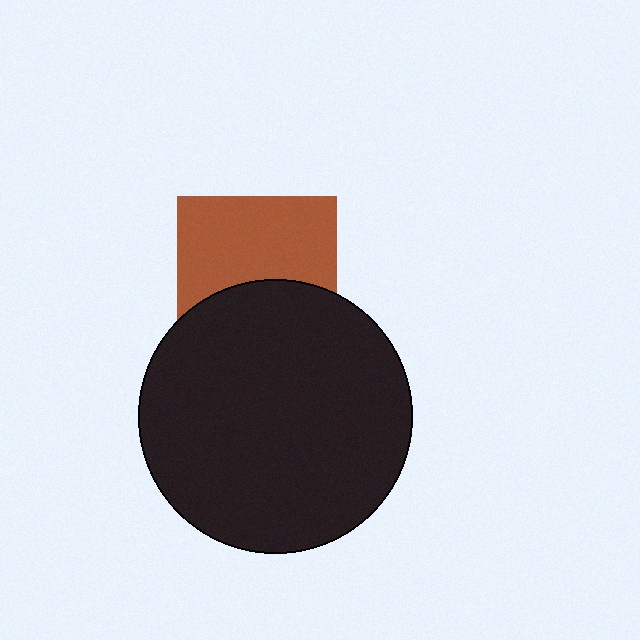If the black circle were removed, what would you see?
You would see the complete brown square.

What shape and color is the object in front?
The object in front is a black circle.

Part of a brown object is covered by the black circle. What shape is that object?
It is a square.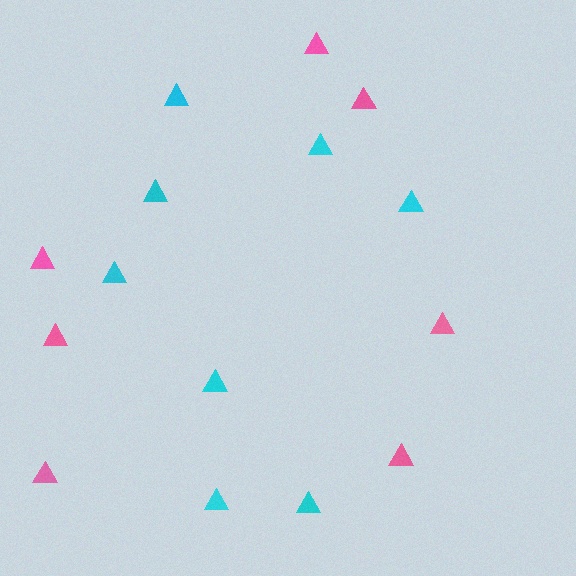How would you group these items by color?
There are 2 groups: one group of pink triangles (7) and one group of cyan triangles (8).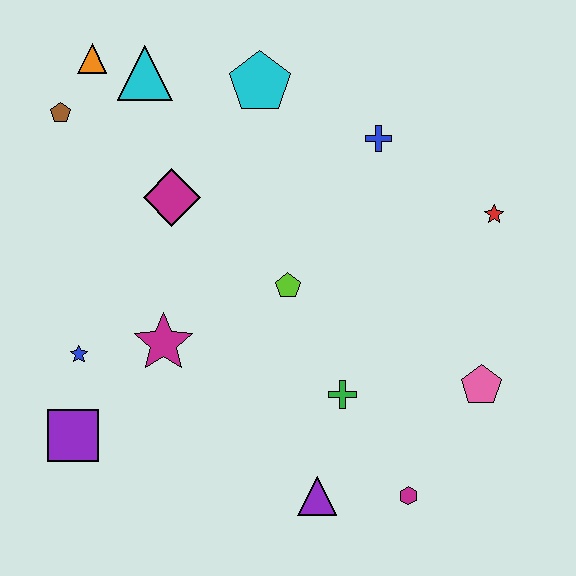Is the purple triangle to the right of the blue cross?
No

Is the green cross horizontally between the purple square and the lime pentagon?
No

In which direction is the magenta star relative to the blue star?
The magenta star is to the right of the blue star.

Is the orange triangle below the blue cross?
No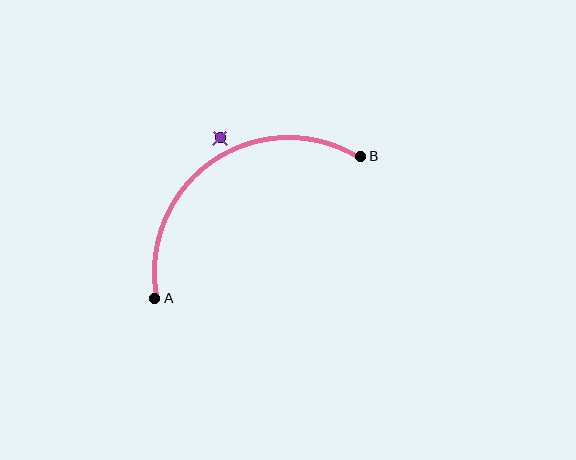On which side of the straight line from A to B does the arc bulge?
The arc bulges above and to the left of the straight line connecting A and B.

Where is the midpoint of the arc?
The arc midpoint is the point on the curve farthest from the straight line joining A and B. It sits above and to the left of that line.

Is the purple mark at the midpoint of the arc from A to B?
No — the purple mark does not lie on the arc at all. It sits slightly outside the curve.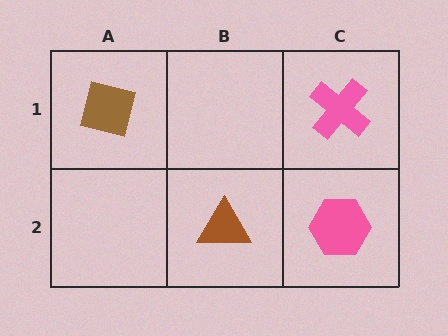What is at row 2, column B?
A brown triangle.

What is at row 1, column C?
A pink cross.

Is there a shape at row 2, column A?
No, that cell is empty.